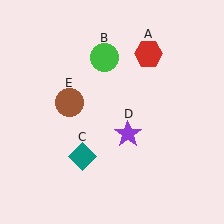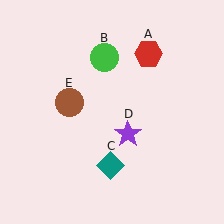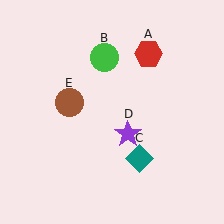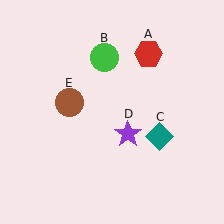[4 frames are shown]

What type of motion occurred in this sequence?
The teal diamond (object C) rotated counterclockwise around the center of the scene.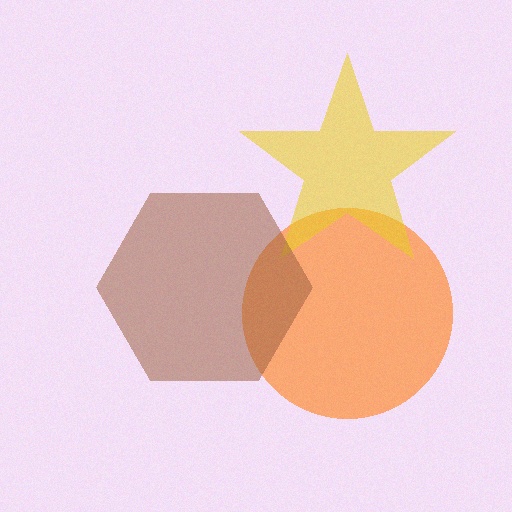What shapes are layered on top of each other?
The layered shapes are: an orange circle, a yellow star, a brown hexagon.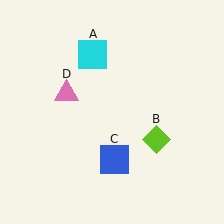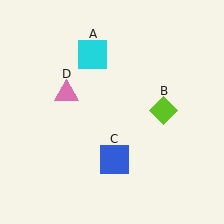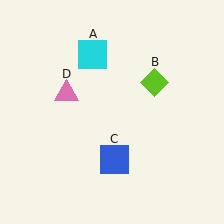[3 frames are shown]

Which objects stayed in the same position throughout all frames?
Cyan square (object A) and blue square (object C) and pink triangle (object D) remained stationary.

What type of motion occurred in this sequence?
The lime diamond (object B) rotated counterclockwise around the center of the scene.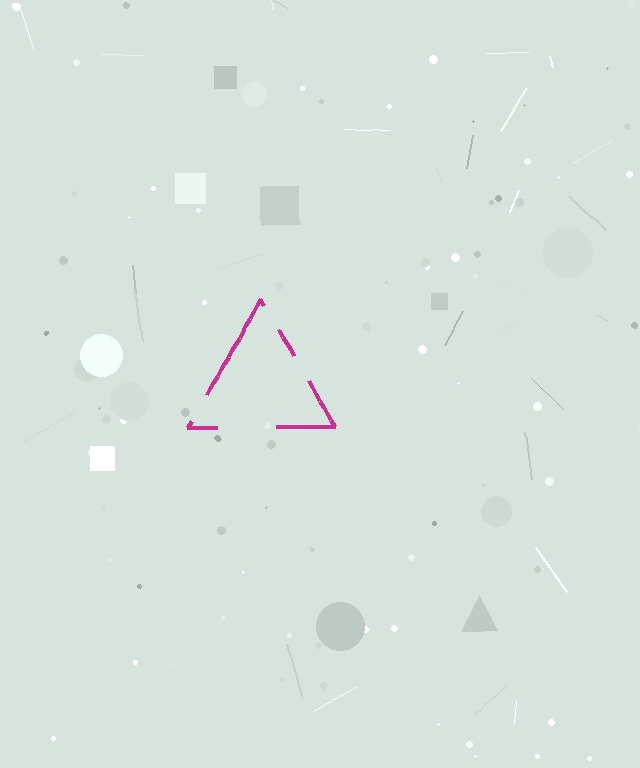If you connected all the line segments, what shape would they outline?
They would outline a triangle.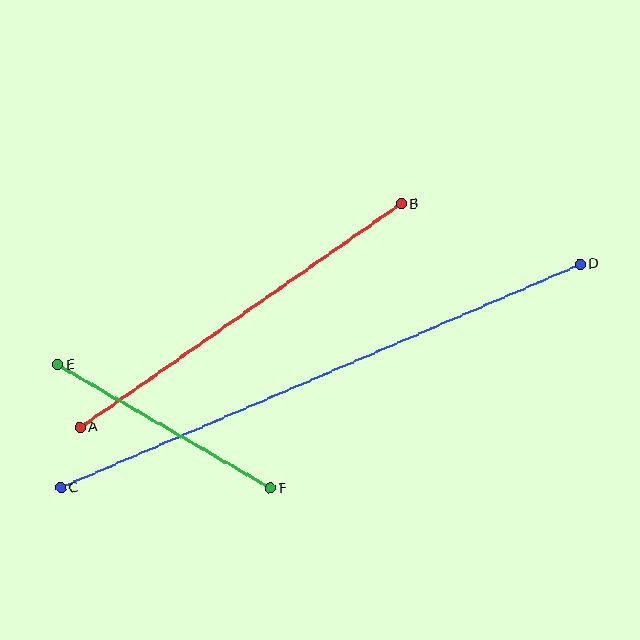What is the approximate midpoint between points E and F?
The midpoint is at approximately (164, 426) pixels.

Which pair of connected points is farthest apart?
Points C and D are farthest apart.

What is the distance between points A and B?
The distance is approximately 391 pixels.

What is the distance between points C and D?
The distance is approximately 565 pixels.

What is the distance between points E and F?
The distance is approximately 246 pixels.